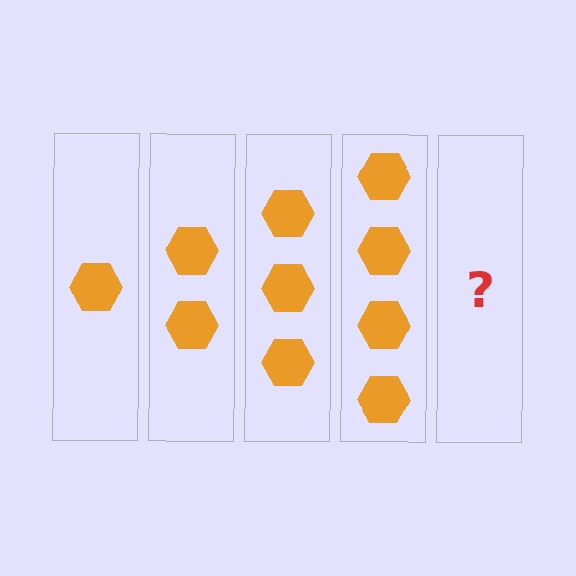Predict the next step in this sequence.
The next step is 5 hexagons.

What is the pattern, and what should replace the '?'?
The pattern is that each step adds one more hexagon. The '?' should be 5 hexagons.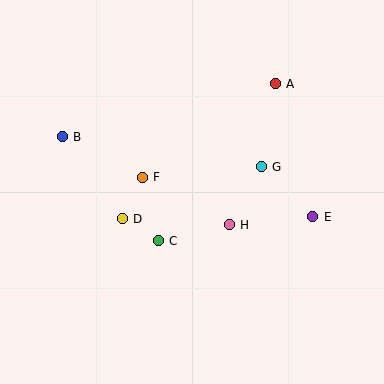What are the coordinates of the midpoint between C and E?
The midpoint between C and E is at (235, 229).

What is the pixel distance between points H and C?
The distance between H and C is 73 pixels.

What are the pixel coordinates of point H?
Point H is at (229, 225).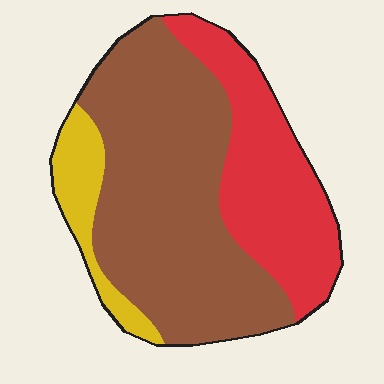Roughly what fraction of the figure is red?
Red covers 31% of the figure.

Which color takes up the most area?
Brown, at roughly 60%.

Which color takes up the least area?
Yellow, at roughly 10%.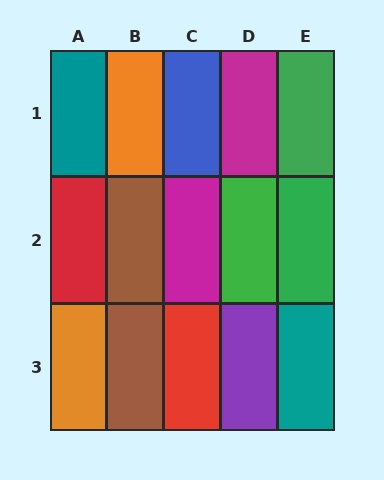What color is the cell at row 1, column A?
Teal.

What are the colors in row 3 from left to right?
Orange, brown, red, purple, teal.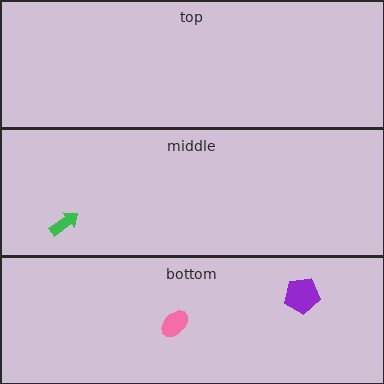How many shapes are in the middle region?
1.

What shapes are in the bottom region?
The pink ellipse, the purple pentagon.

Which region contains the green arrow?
The middle region.